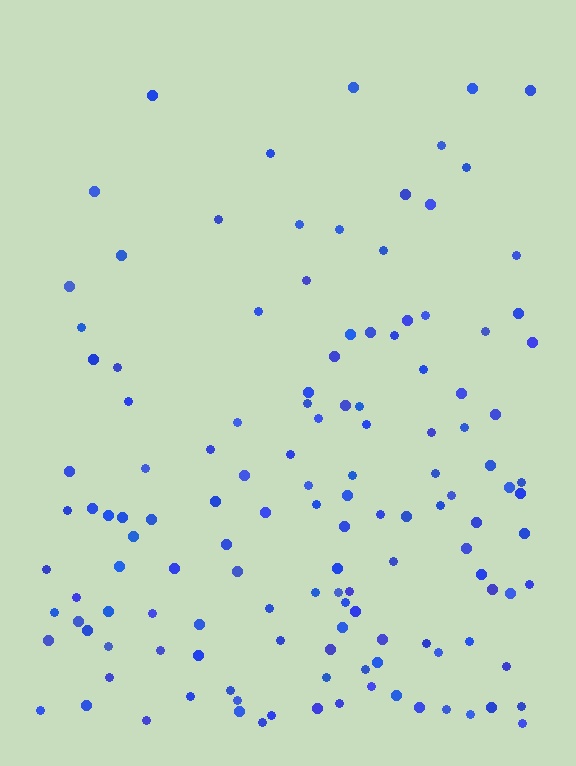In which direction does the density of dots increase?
From top to bottom, with the bottom side densest.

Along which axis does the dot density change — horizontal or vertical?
Vertical.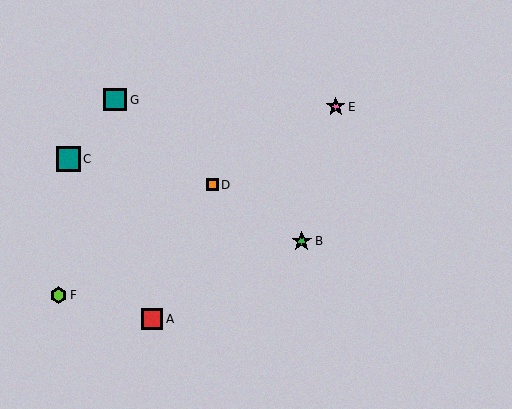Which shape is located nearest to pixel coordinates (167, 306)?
The red square (labeled A) at (152, 319) is nearest to that location.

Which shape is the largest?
The teal square (labeled C) is the largest.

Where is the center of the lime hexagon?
The center of the lime hexagon is at (59, 295).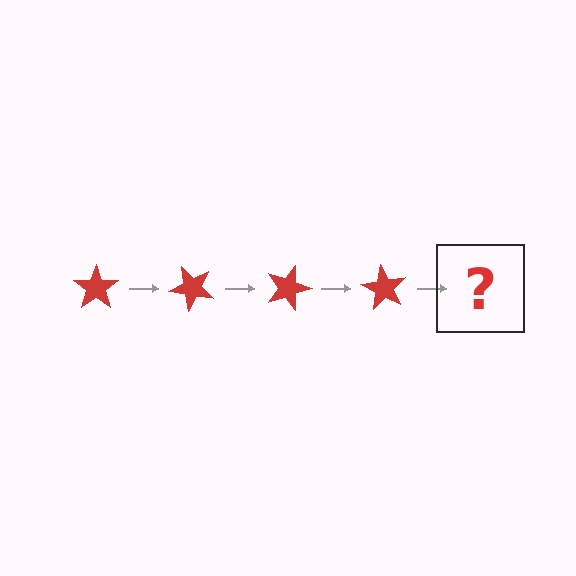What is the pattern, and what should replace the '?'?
The pattern is that the star rotates 45 degrees each step. The '?' should be a red star rotated 180 degrees.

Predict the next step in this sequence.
The next step is a red star rotated 180 degrees.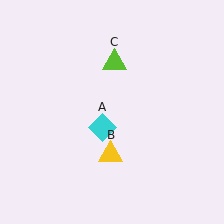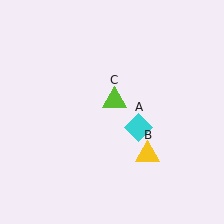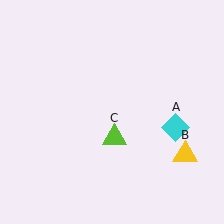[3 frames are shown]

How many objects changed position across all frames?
3 objects changed position: cyan diamond (object A), yellow triangle (object B), lime triangle (object C).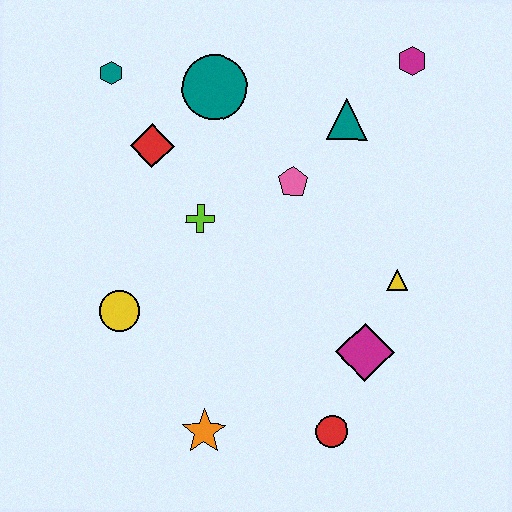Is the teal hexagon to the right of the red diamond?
No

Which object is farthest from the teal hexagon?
The red circle is farthest from the teal hexagon.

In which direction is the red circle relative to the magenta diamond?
The red circle is below the magenta diamond.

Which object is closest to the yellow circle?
The lime cross is closest to the yellow circle.